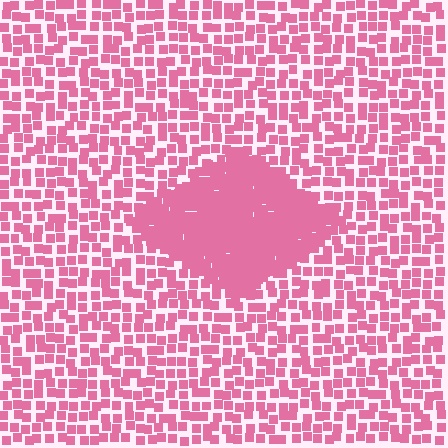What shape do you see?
I see a diamond.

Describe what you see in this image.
The image contains small pink elements arranged at two different densities. A diamond-shaped region is visible where the elements are more densely packed than the surrounding area.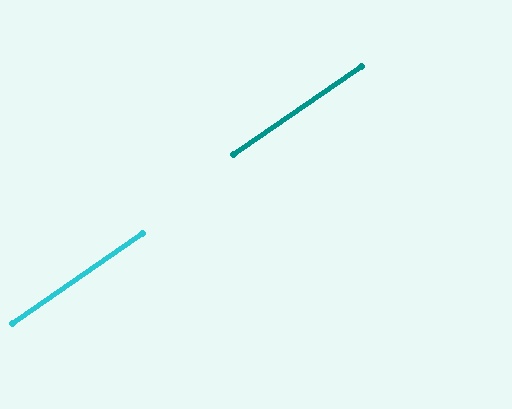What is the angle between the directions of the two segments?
Approximately 0 degrees.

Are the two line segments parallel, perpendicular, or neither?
Parallel — their directions differ by only 0.0°.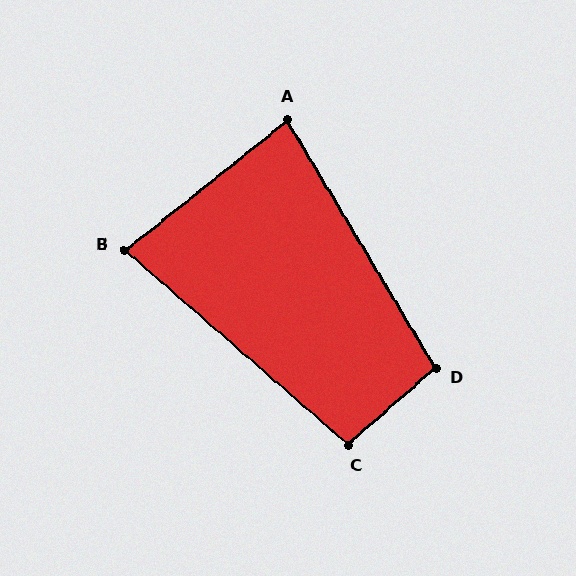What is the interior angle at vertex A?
Approximately 82 degrees (acute).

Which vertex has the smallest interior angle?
B, at approximately 80 degrees.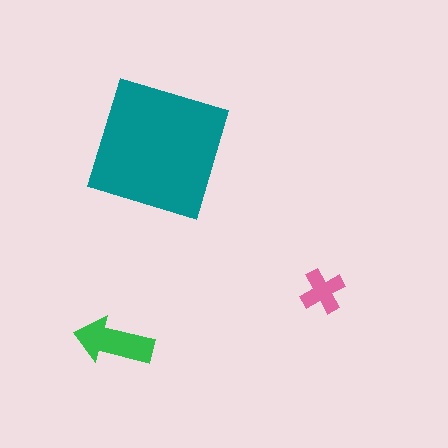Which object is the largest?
The teal square.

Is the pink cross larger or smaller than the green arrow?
Smaller.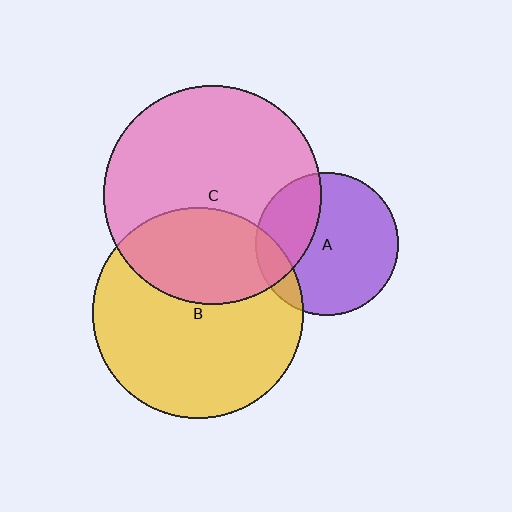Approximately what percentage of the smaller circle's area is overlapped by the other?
Approximately 35%.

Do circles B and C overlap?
Yes.